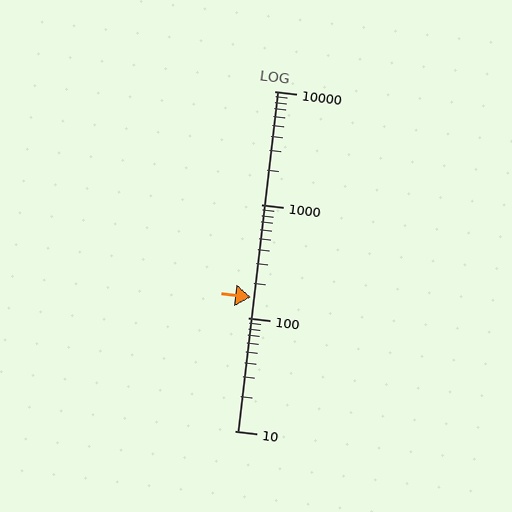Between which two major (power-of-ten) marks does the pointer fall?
The pointer is between 100 and 1000.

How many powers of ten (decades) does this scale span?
The scale spans 3 decades, from 10 to 10000.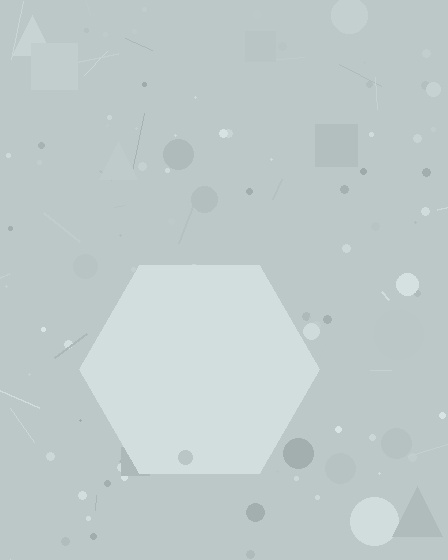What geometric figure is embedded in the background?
A hexagon is embedded in the background.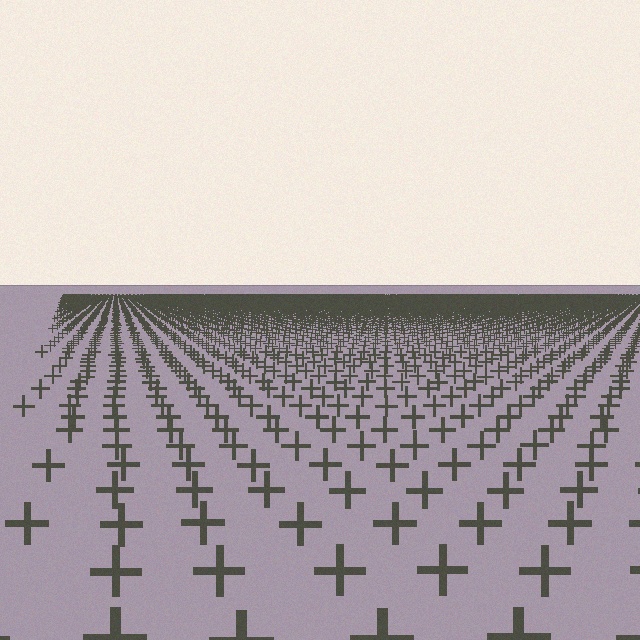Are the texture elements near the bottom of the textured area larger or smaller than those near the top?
Larger. Near the bottom, elements are closer to the viewer and appear at a bigger on-screen size.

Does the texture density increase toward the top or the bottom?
Density increases toward the top.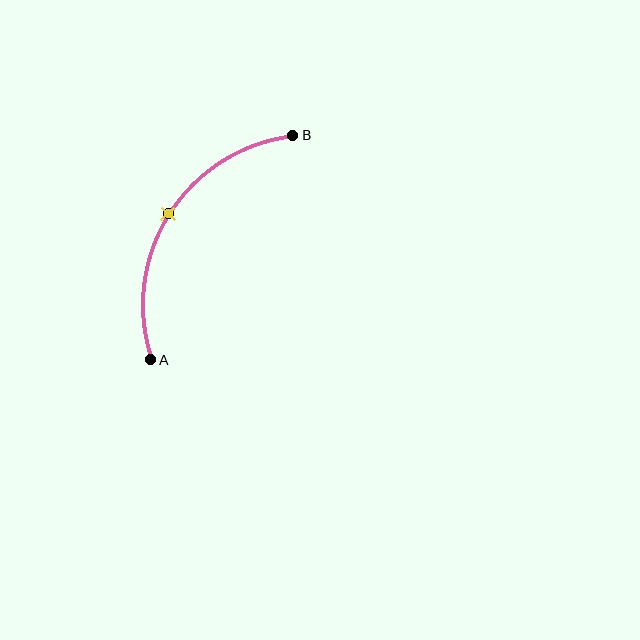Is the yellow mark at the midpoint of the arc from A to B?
Yes. The yellow mark lies on the arc at equal arc-length from both A and B — it is the arc midpoint.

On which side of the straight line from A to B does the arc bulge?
The arc bulges to the left of the straight line connecting A and B.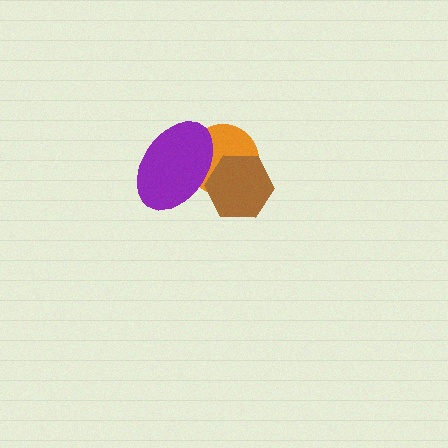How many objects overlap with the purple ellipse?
2 objects overlap with the purple ellipse.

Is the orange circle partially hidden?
Yes, it is partially covered by another shape.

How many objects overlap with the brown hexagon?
2 objects overlap with the brown hexagon.